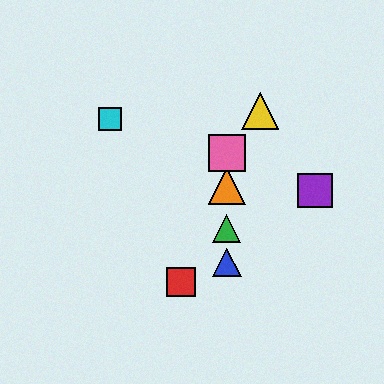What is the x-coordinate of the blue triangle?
The blue triangle is at x≈227.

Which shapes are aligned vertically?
The blue triangle, the green triangle, the orange triangle, the pink square are aligned vertically.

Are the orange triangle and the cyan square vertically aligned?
No, the orange triangle is at x≈227 and the cyan square is at x≈110.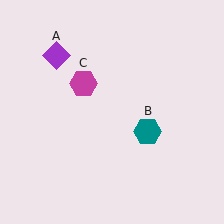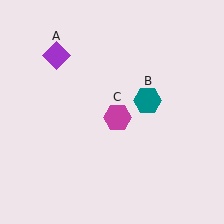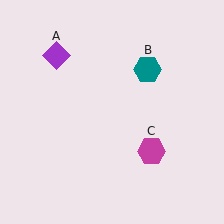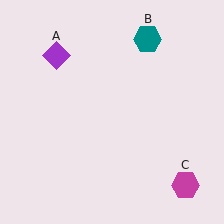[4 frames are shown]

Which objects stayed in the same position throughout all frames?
Purple diamond (object A) remained stationary.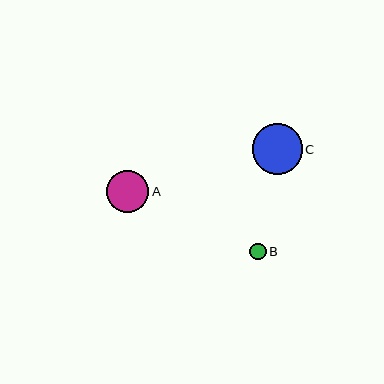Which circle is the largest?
Circle C is the largest with a size of approximately 50 pixels.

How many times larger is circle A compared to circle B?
Circle A is approximately 2.6 times the size of circle B.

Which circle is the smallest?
Circle B is the smallest with a size of approximately 17 pixels.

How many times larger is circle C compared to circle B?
Circle C is approximately 3.0 times the size of circle B.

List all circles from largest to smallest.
From largest to smallest: C, A, B.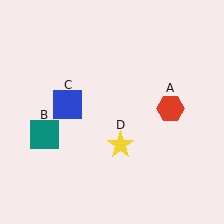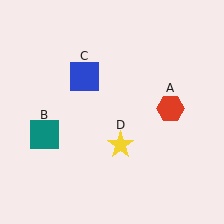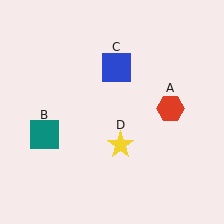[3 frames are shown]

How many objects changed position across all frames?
1 object changed position: blue square (object C).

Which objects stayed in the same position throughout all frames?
Red hexagon (object A) and teal square (object B) and yellow star (object D) remained stationary.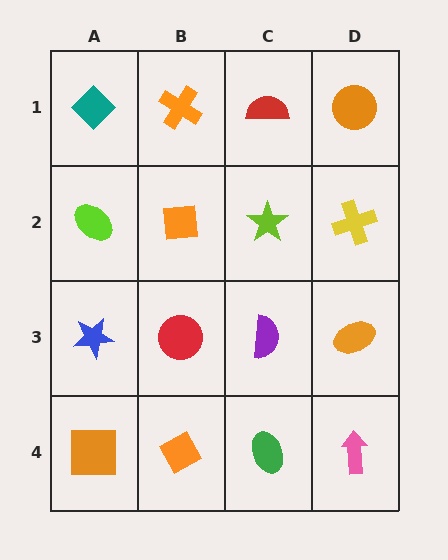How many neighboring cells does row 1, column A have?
2.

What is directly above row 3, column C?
A lime star.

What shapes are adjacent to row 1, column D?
A yellow cross (row 2, column D), a red semicircle (row 1, column C).